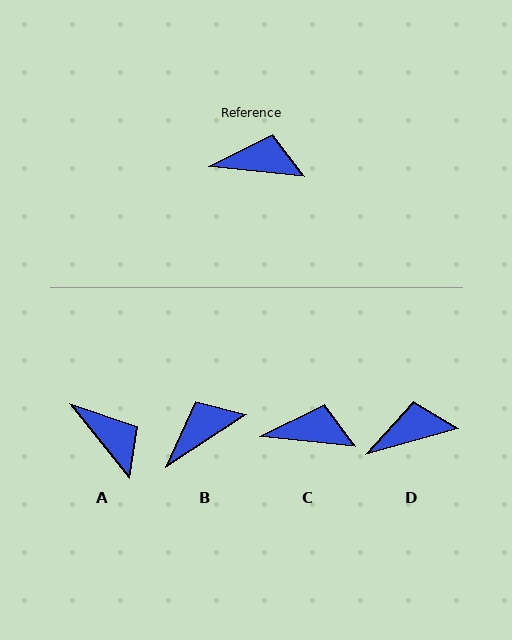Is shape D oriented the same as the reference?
No, it is off by about 22 degrees.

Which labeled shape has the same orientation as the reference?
C.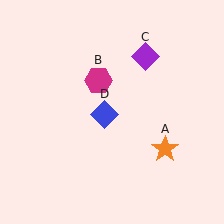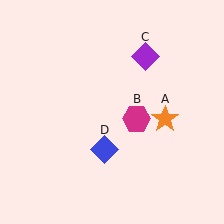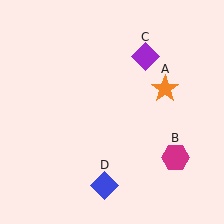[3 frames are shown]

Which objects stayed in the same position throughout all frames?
Purple diamond (object C) remained stationary.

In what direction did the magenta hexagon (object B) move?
The magenta hexagon (object B) moved down and to the right.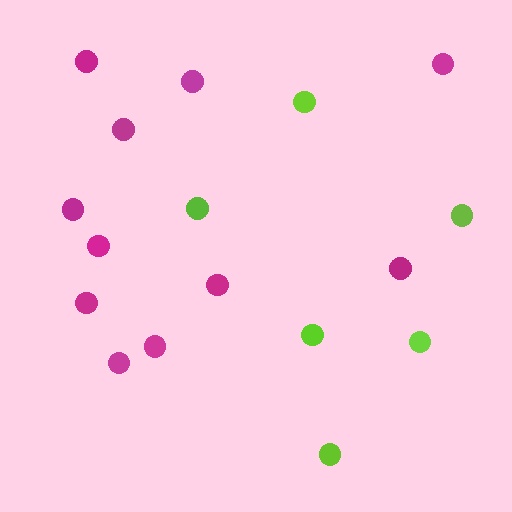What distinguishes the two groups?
There are 2 groups: one group of lime circles (6) and one group of magenta circles (11).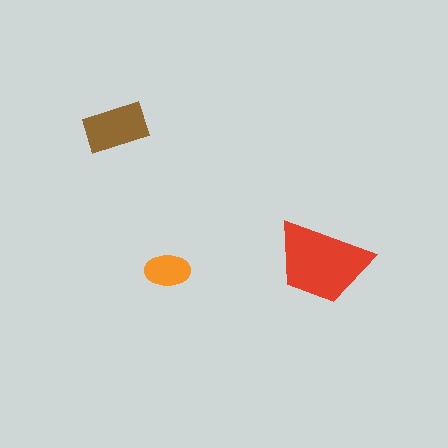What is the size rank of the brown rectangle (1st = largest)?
2nd.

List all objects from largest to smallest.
The red trapezoid, the brown rectangle, the orange ellipse.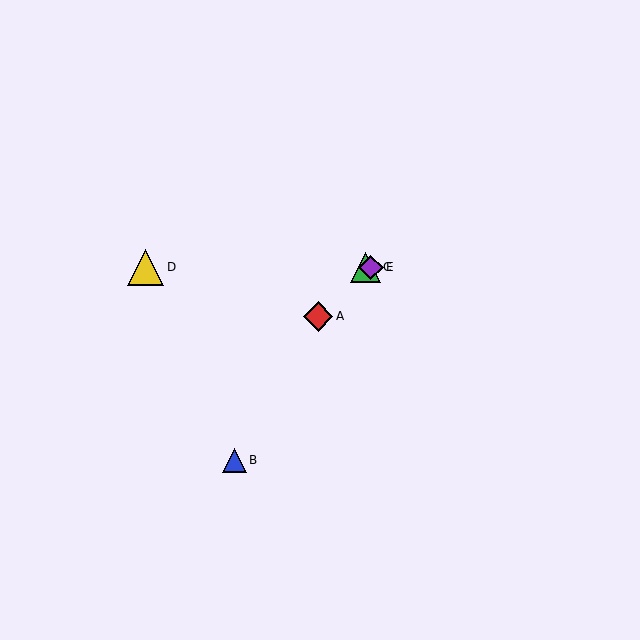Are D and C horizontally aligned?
Yes, both are at y≈267.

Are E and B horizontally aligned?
No, E is at y≈267 and B is at y≈460.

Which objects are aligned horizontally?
Objects C, D, E are aligned horizontally.